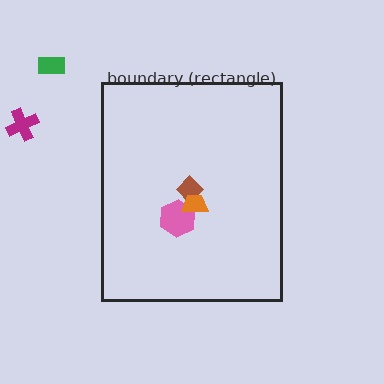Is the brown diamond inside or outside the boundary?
Inside.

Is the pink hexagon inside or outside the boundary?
Inside.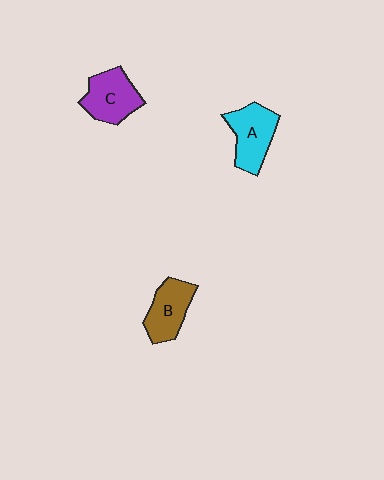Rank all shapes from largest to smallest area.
From largest to smallest: A (cyan), C (purple), B (brown).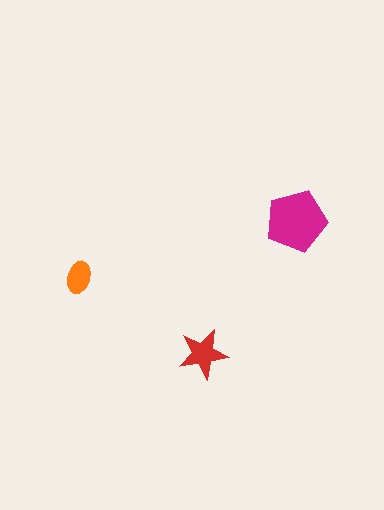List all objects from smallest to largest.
The orange ellipse, the red star, the magenta pentagon.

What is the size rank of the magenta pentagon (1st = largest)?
1st.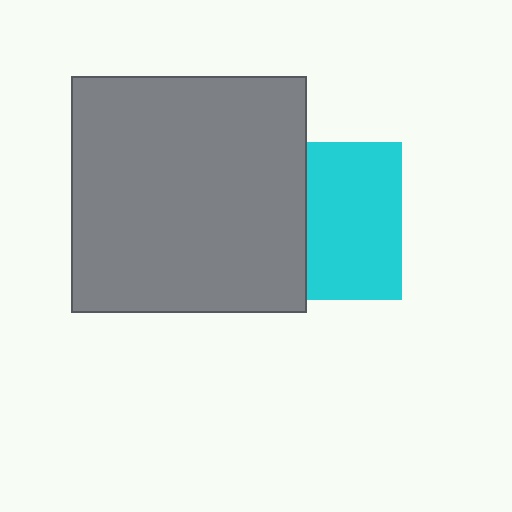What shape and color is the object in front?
The object in front is a gray square.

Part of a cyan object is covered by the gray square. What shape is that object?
It is a square.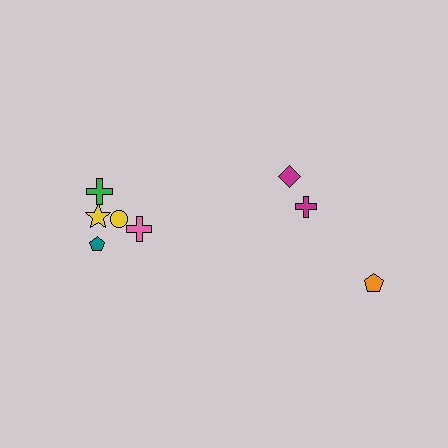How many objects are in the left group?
There are 5 objects.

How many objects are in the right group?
There are 3 objects.